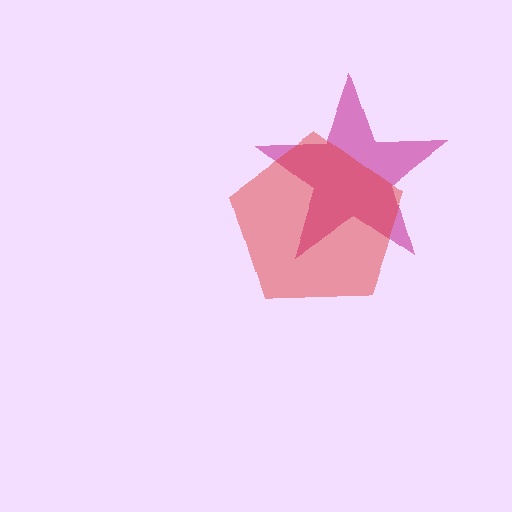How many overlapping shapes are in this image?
There are 2 overlapping shapes in the image.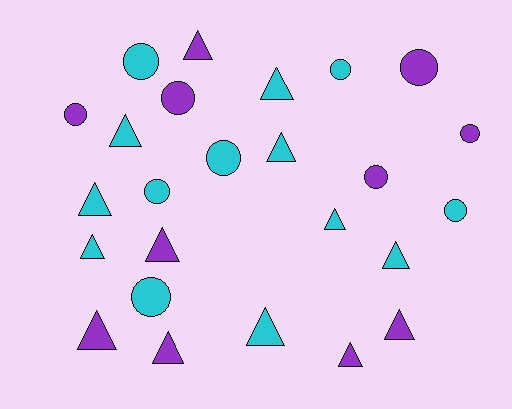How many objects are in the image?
There are 25 objects.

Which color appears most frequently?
Cyan, with 14 objects.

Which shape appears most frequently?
Triangle, with 14 objects.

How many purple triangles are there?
There are 6 purple triangles.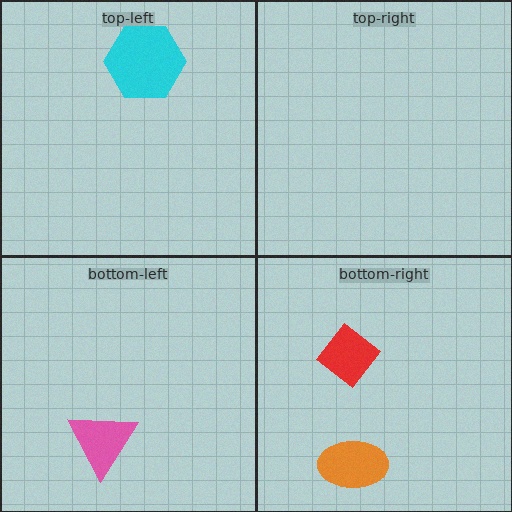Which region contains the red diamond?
The bottom-right region.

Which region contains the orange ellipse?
The bottom-right region.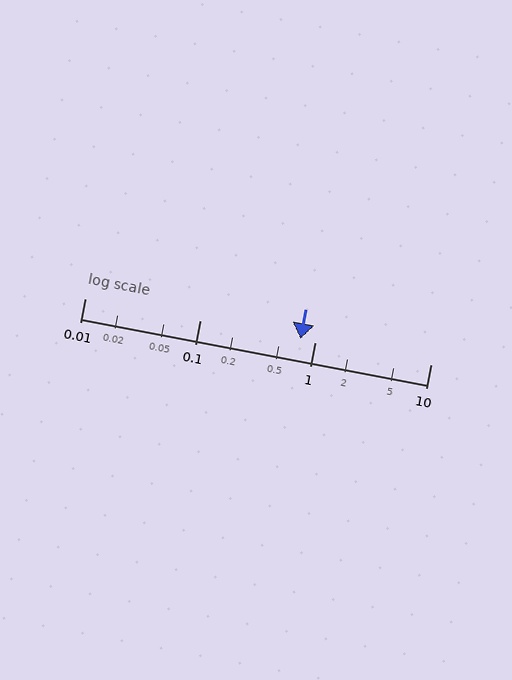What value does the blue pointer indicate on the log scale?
The pointer indicates approximately 0.74.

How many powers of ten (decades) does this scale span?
The scale spans 3 decades, from 0.01 to 10.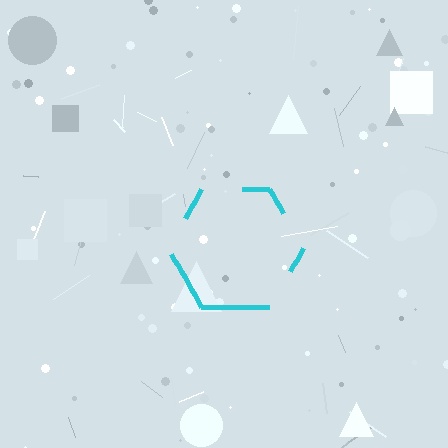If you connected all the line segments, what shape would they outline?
They would outline a hexagon.